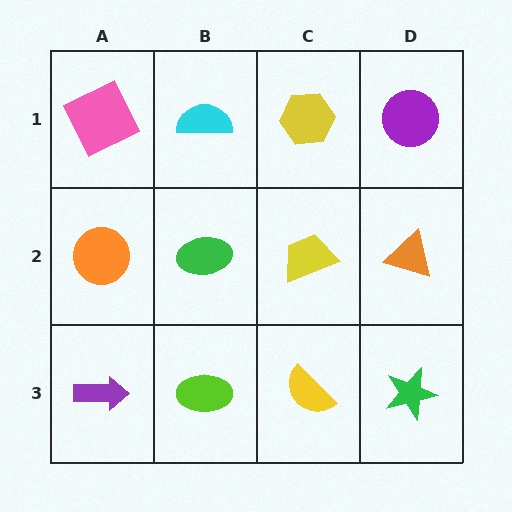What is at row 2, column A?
An orange circle.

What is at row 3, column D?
A green star.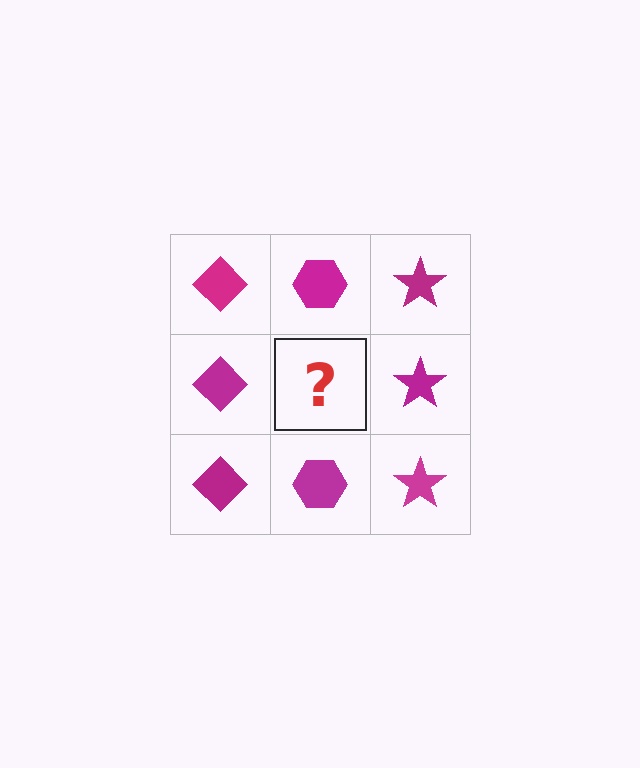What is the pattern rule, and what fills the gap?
The rule is that each column has a consistent shape. The gap should be filled with a magenta hexagon.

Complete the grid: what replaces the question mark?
The question mark should be replaced with a magenta hexagon.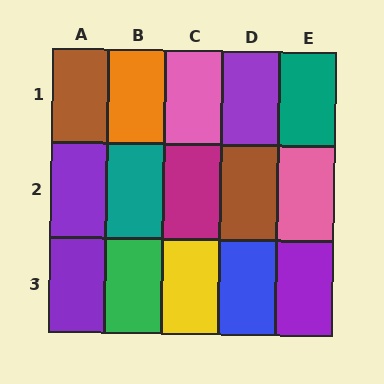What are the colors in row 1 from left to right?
Brown, orange, pink, purple, teal.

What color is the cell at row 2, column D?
Brown.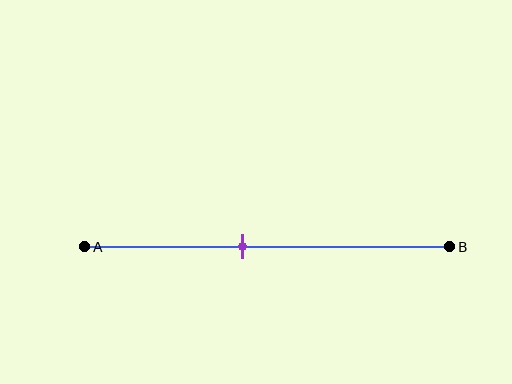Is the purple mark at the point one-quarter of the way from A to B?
No, the mark is at about 45% from A, not at the 25% one-quarter point.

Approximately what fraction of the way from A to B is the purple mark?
The purple mark is approximately 45% of the way from A to B.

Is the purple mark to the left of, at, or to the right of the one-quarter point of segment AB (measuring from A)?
The purple mark is to the right of the one-quarter point of segment AB.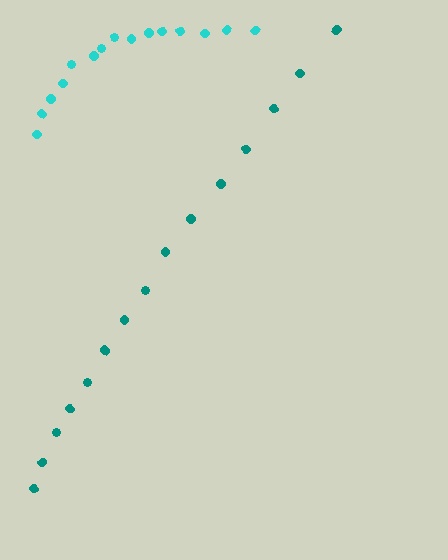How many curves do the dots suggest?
There are 2 distinct paths.